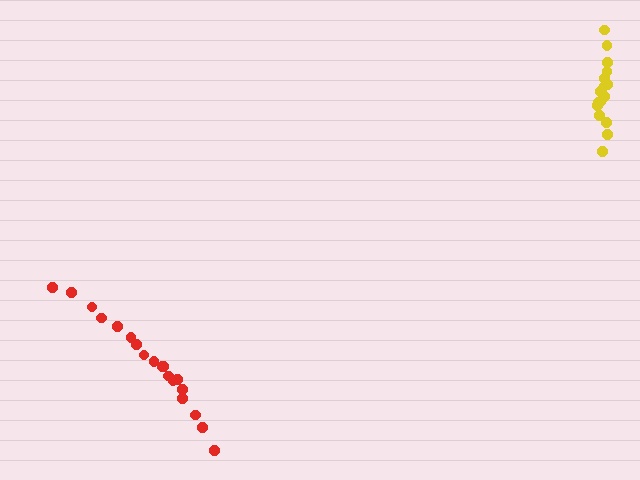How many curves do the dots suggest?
There are 2 distinct paths.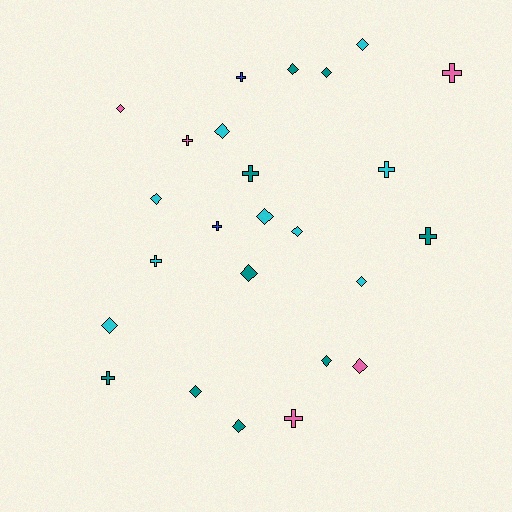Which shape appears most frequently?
Diamond, with 15 objects.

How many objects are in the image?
There are 25 objects.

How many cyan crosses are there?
There are 2 cyan crosses.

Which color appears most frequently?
Teal, with 9 objects.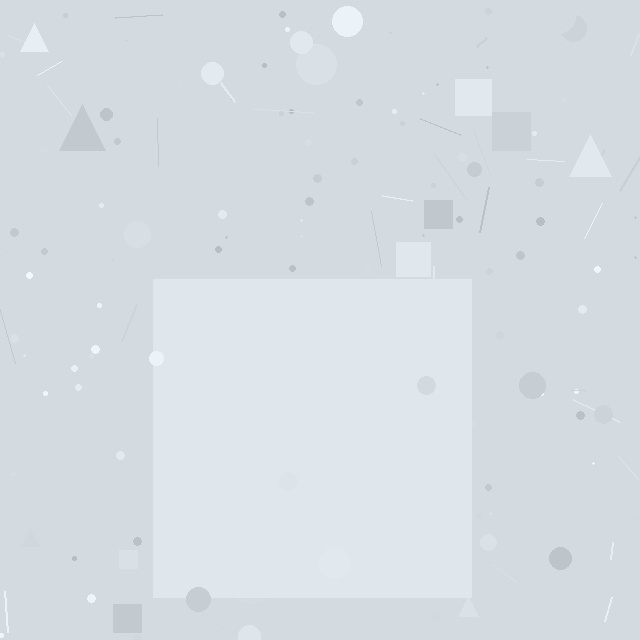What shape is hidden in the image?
A square is hidden in the image.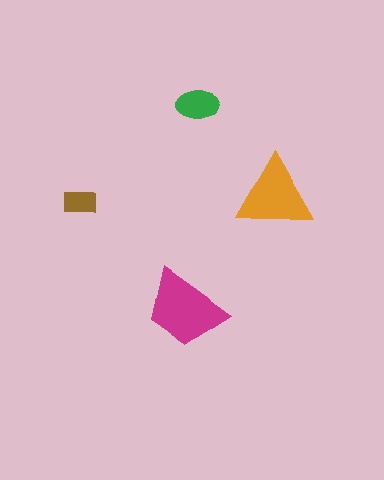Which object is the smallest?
The brown rectangle.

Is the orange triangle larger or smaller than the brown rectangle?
Larger.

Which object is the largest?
The magenta trapezoid.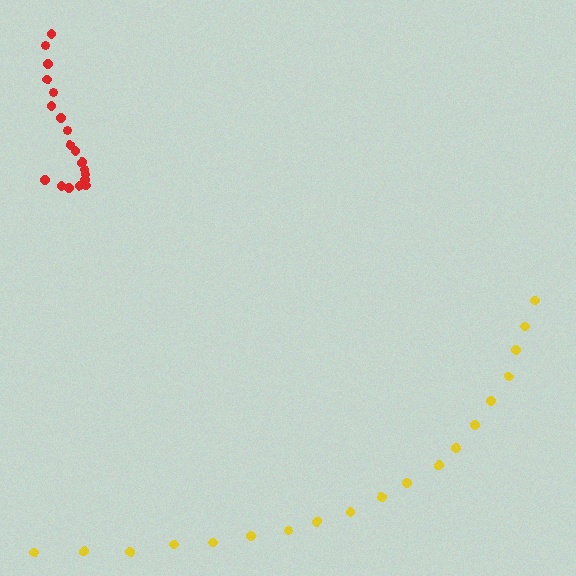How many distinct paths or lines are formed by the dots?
There are 2 distinct paths.